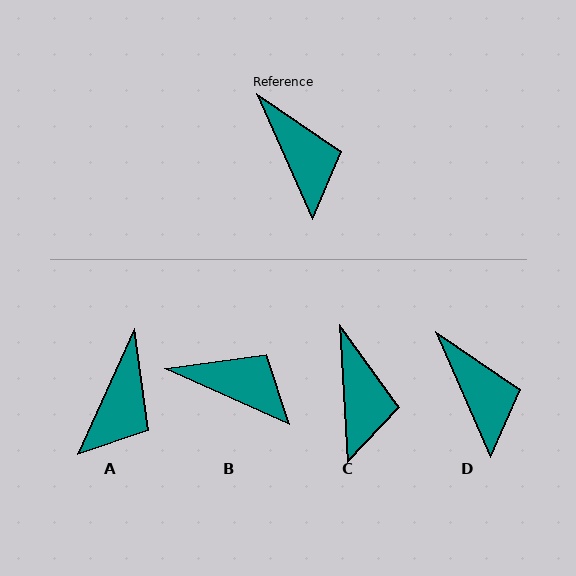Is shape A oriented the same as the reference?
No, it is off by about 48 degrees.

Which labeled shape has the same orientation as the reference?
D.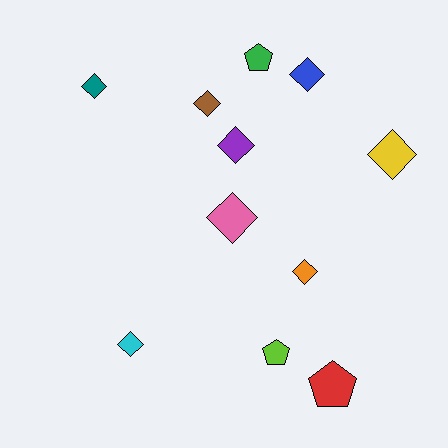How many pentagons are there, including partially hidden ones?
There are 3 pentagons.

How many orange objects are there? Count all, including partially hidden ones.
There is 1 orange object.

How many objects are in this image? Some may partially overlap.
There are 11 objects.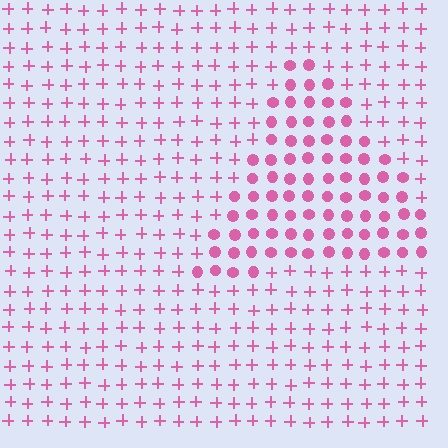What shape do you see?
I see a triangle.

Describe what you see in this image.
The image is filled with small pink elements arranged in a uniform grid. A triangle-shaped region contains circles, while the surrounding area contains plus signs. The boundary is defined purely by the change in element shape.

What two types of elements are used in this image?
The image uses circles inside the triangle region and plus signs outside it.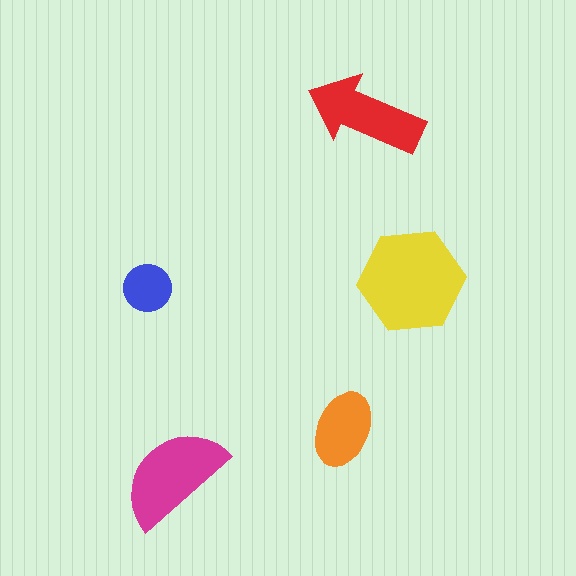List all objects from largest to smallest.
The yellow hexagon, the magenta semicircle, the red arrow, the orange ellipse, the blue circle.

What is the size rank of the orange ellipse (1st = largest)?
4th.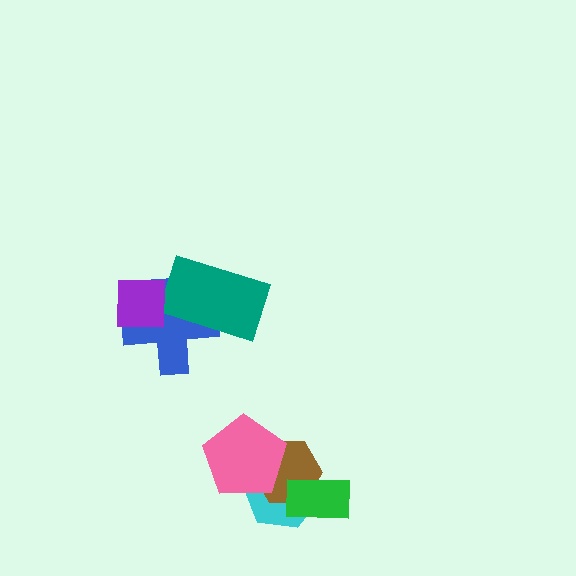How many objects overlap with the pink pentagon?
2 objects overlap with the pink pentagon.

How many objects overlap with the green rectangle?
2 objects overlap with the green rectangle.